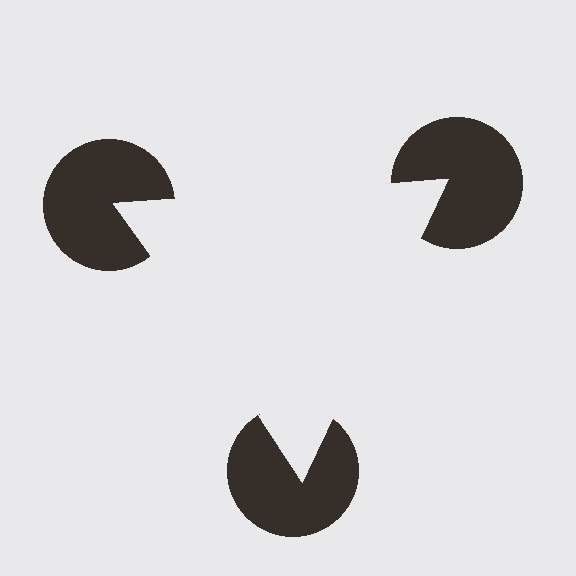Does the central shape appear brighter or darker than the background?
It typically appears slightly brighter than the background, even though no actual brightness change is drawn.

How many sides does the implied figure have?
3 sides.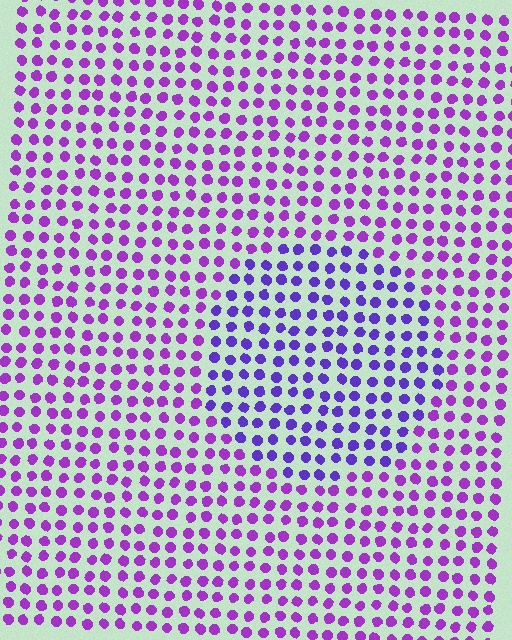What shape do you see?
I see a circle.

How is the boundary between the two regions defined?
The boundary is defined purely by a slight shift in hue (about 29 degrees). Spacing, size, and orientation are identical on both sides.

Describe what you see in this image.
The image is filled with small purple elements in a uniform arrangement. A circle-shaped region is visible where the elements are tinted to a slightly different hue, forming a subtle color boundary.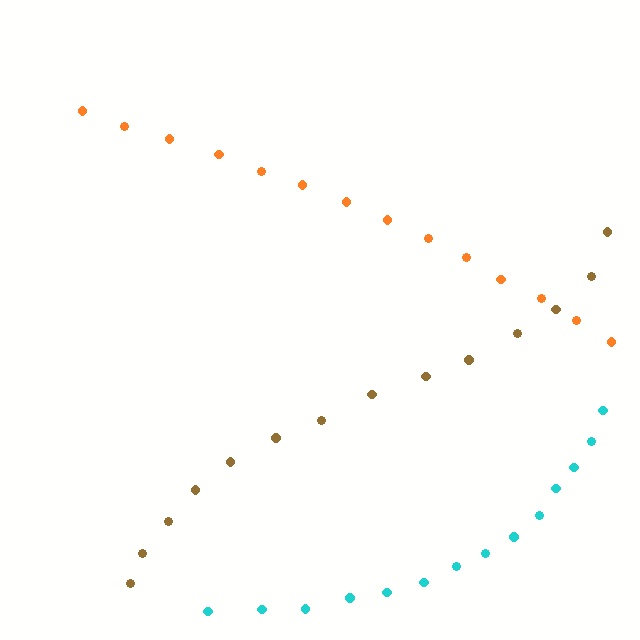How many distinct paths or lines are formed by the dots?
There are 3 distinct paths.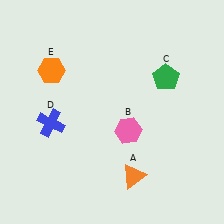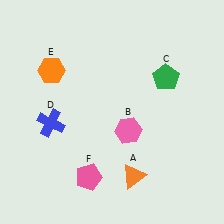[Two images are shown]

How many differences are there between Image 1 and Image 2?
There is 1 difference between the two images.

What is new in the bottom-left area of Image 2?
A pink pentagon (F) was added in the bottom-left area of Image 2.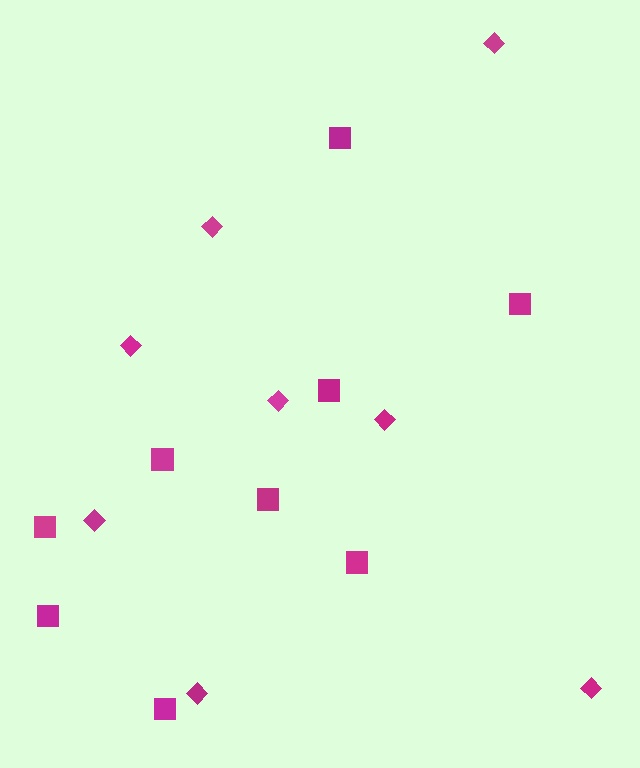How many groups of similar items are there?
There are 2 groups: one group of squares (9) and one group of diamonds (8).